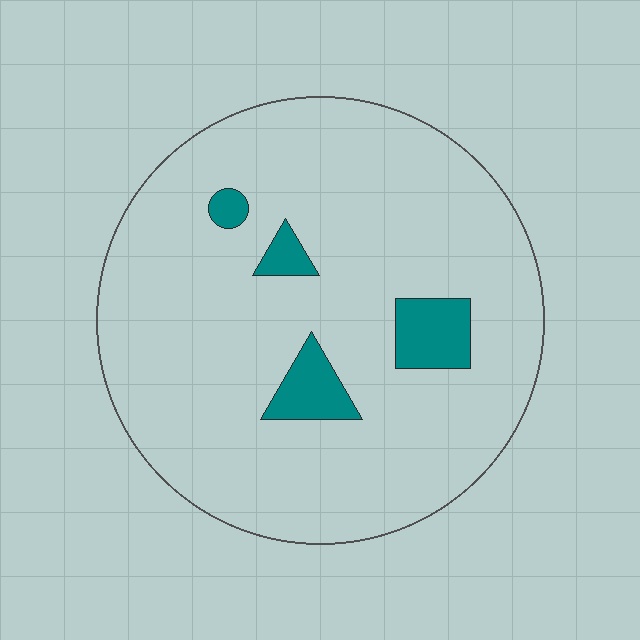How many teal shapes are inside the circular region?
4.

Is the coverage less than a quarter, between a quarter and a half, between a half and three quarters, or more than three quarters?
Less than a quarter.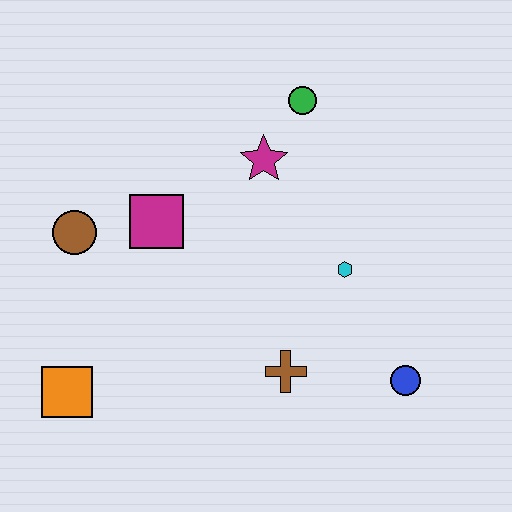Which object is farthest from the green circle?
The orange square is farthest from the green circle.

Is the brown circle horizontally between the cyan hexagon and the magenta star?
No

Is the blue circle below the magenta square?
Yes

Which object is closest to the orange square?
The brown circle is closest to the orange square.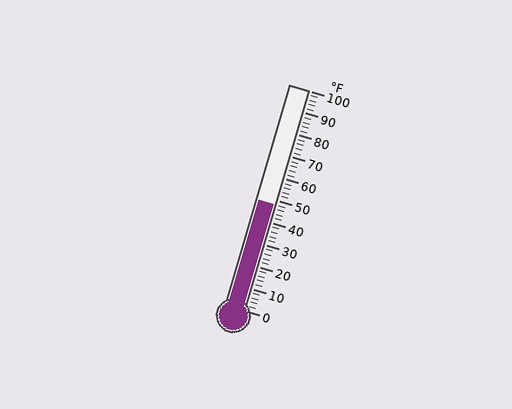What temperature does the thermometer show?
The thermometer shows approximately 48°F.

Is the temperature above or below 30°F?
The temperature is above 30°F.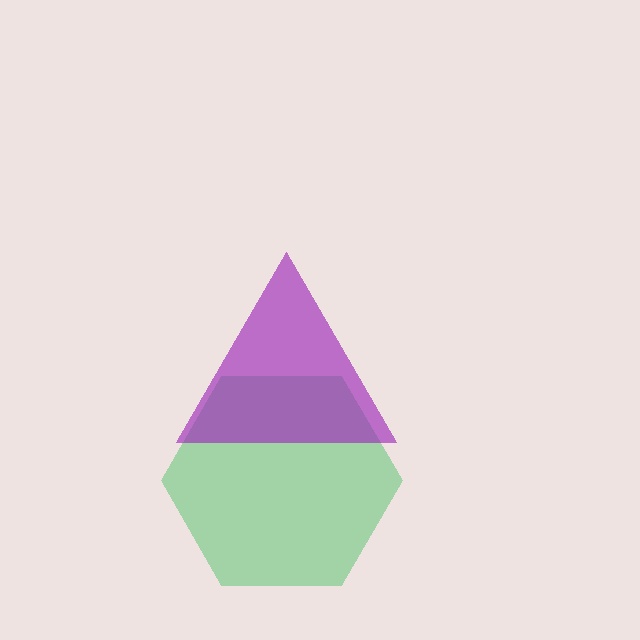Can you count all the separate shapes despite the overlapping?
Yes, there are 2 separate shapes.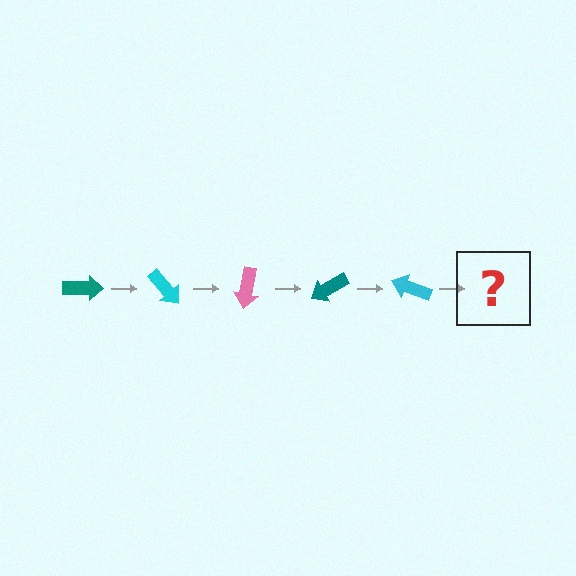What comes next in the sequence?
The next element should be a pink arrow, rotated 250 degrees from the start.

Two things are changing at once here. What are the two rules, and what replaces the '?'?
The two rules are that it rotates 50 degrees each step and the color cycles through teal, cyan, and pink. The '?' should be a pink arrow, rotated 250 degrees from the start.